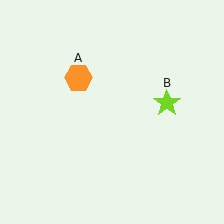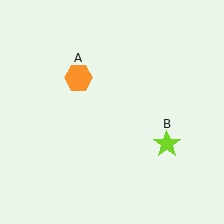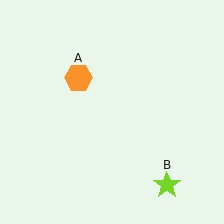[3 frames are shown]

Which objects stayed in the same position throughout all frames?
Orange hexagon (object A) remained stationary.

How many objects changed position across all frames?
1 object changed position: lime star (object B).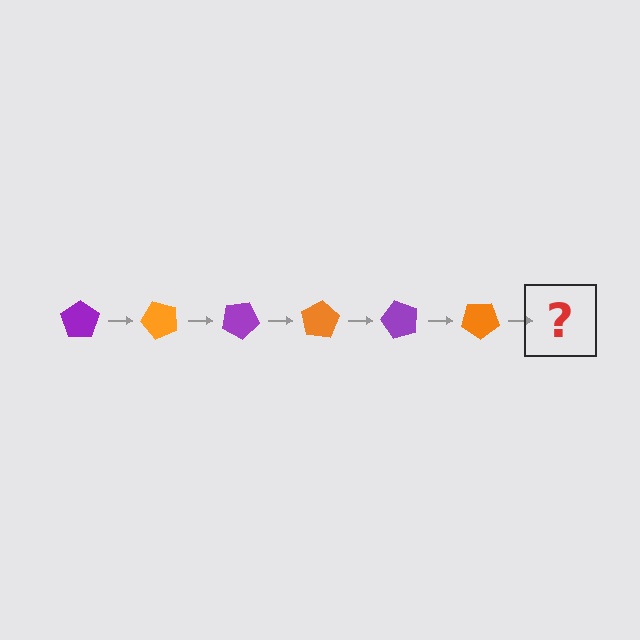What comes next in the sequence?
The next element should be a purple pentagon, rotated 300 degrees from the start.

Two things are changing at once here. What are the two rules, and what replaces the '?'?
The two rules are that it rotates 50 degrees each step and the color cycles through purple and orange. The '?' should be a purple pentagon, rotated 300 degrees from the start.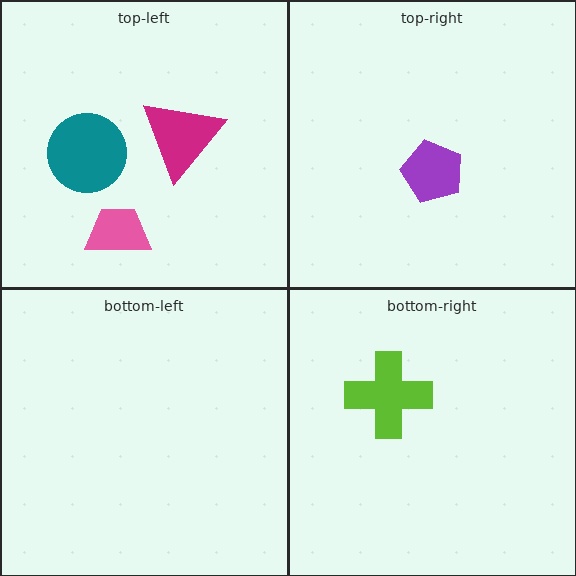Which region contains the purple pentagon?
The top-right region.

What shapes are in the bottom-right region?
The lime cross.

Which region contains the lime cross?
The bottom-right region.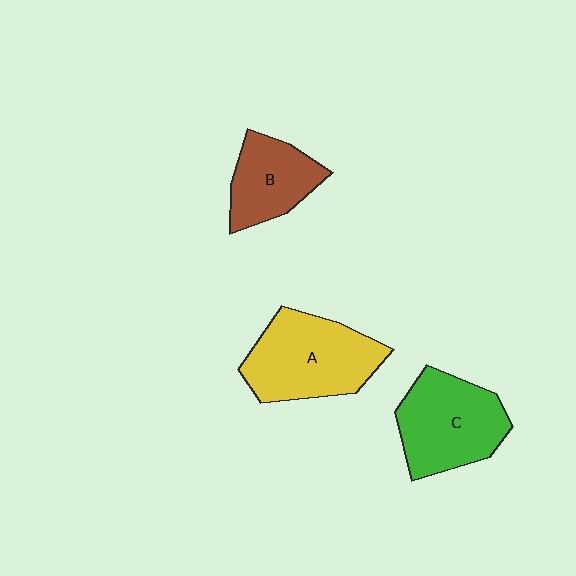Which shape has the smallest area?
Shape B (brown).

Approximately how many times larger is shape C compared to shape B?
Approximately 1.4 times.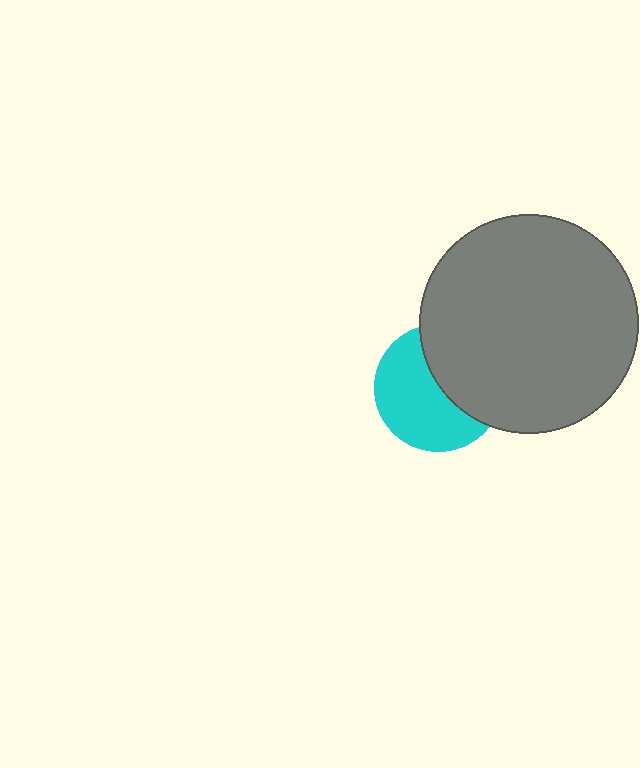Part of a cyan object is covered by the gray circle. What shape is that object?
It is a circle.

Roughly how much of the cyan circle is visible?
About half of it is visible (roughly 57%).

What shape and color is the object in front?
The object in front is a gray circle.